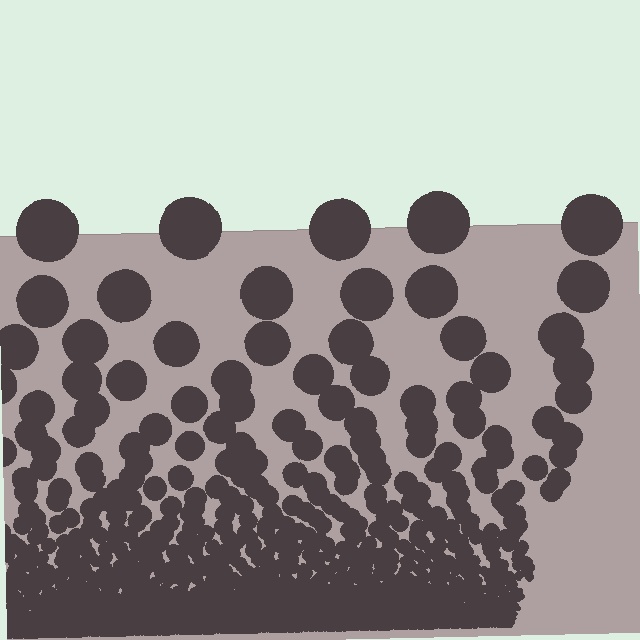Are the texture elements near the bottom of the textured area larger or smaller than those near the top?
Smaller. The gradient is inverted — elements near the bottom are smaller and denser.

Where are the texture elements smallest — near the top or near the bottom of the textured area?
Near the bottom.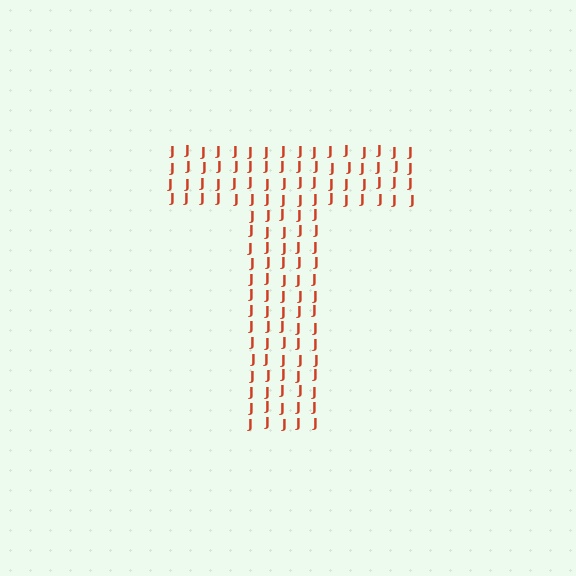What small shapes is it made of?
It is made of small letter J's.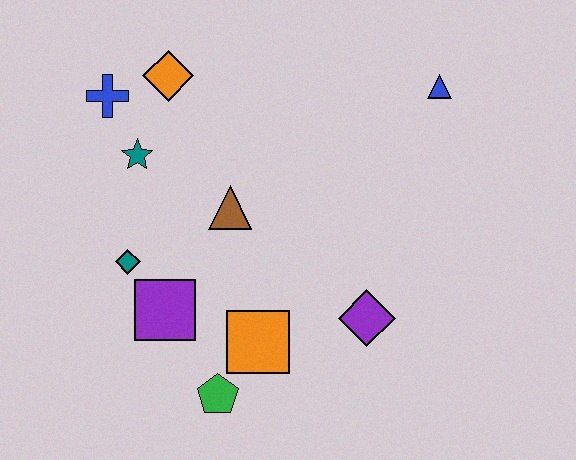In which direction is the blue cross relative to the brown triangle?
The blue cross is to the left of the brown triangle.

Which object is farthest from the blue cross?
The purple diamond is farthest from the blue cross.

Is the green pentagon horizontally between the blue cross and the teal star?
No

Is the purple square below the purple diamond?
No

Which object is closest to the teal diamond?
The purple square is closest to the teal diamond.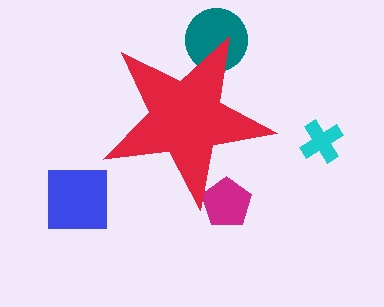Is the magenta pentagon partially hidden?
Yes, the magenta pentagon is partially hidden behind the red star.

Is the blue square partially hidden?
No, the blue square is fully visible.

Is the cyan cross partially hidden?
No, the cyan cross is fully visible.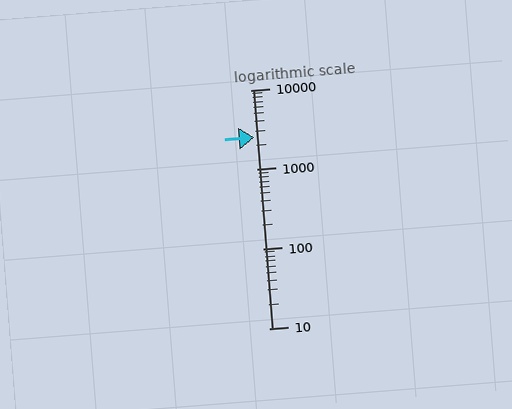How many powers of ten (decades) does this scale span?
The scale spans 3 decades, from 10 to 10000.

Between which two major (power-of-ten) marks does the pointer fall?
The pointer is between 1000 and 10000.